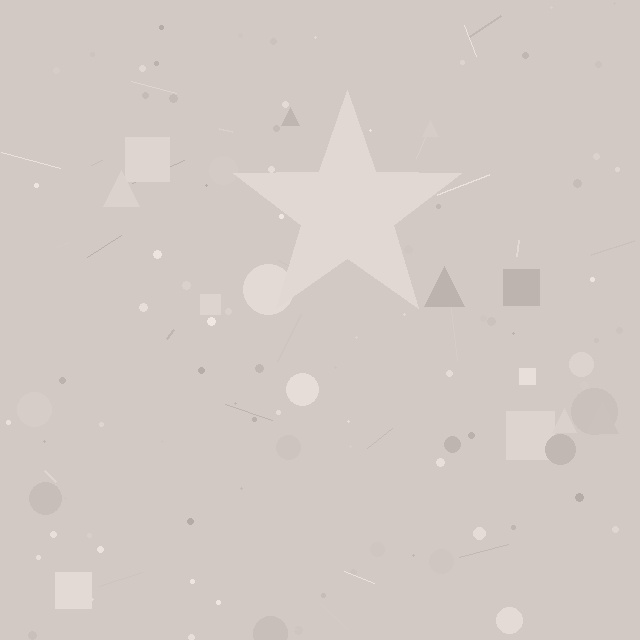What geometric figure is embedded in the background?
A star is embedded in the background.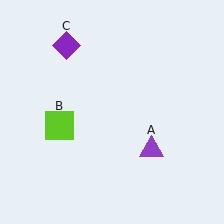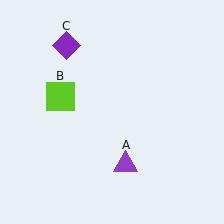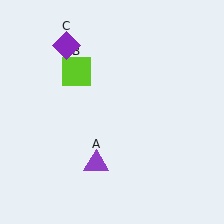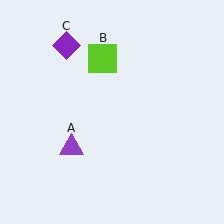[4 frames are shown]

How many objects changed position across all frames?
2 objects changed position: purple triangle (object A), lime square (object B).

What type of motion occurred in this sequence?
The purple triangle (object A), lime square (object B) rotated clockwise around the center of the scene.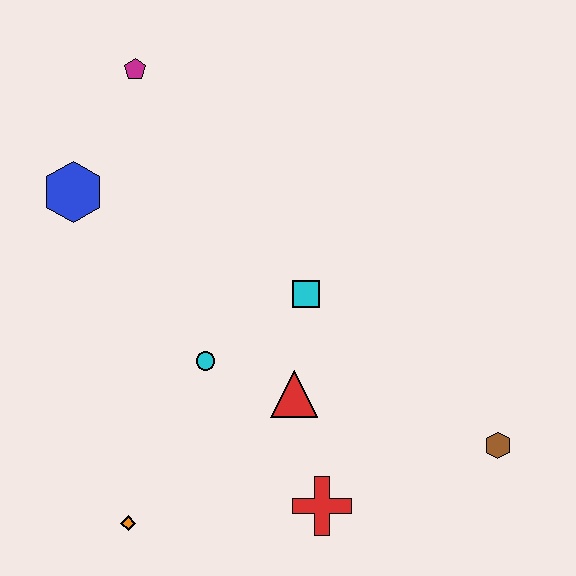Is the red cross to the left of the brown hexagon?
Yes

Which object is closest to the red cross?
The red triangle is closest to the red cross.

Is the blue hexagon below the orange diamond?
No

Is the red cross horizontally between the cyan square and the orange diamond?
No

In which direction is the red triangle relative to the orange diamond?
The red triangle is to the right of the orange diamond.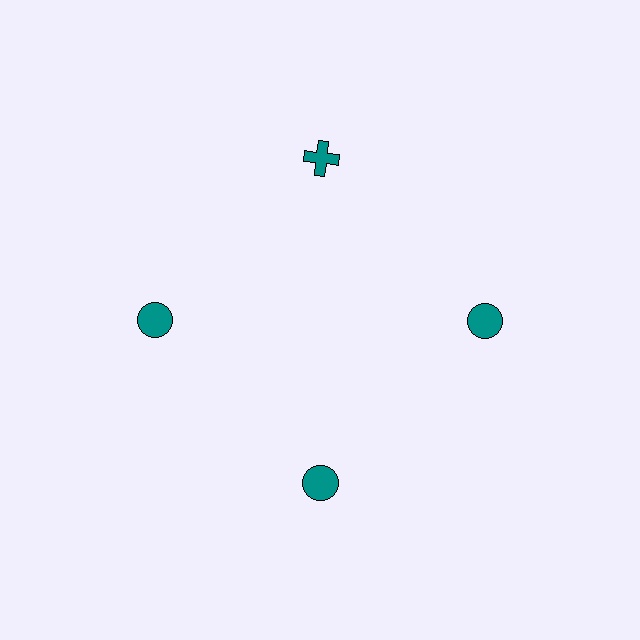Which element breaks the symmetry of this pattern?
The teal cross at roughly the 12 o'clock position breaks the symmetry. All other shapes are teal circles.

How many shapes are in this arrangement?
There are 4 shapes arranged in a ring pattern.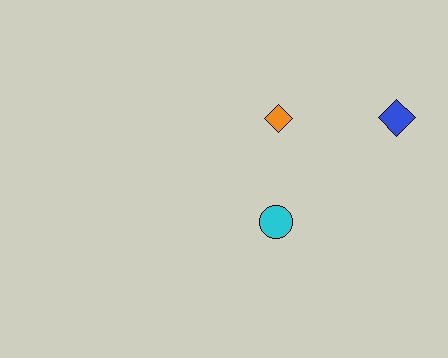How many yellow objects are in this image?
There are no yellow objects.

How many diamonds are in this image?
There are 2 diamonds.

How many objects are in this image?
There are 3 objects.